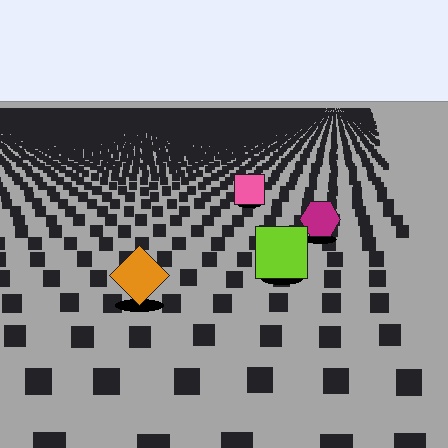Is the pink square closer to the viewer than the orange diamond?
No. The orange diamond is closer — you can tell from the texture gradient: the ground texture is coarser near it.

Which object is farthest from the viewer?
The pink square is farthest from the viewer. It appears smaller and the ground texture around it is denser.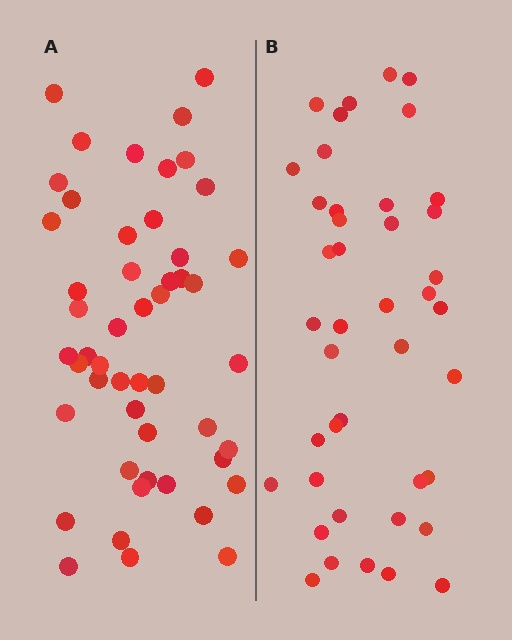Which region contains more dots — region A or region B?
Region A (the left region) has more dots.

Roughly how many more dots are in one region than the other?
Region A has roughly 8 or so more dots than region B.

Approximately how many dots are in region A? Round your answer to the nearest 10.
About 50 dots.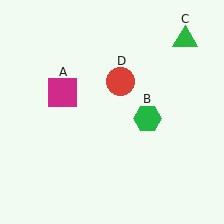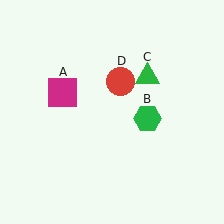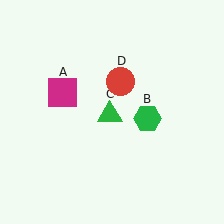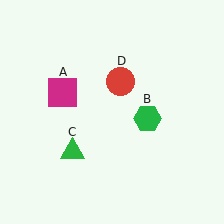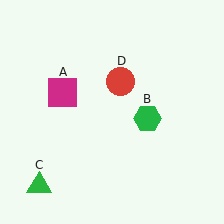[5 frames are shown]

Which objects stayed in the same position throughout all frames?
Magenta square (object A) and green hexagon (object B) and red circle (object D) remained stationary.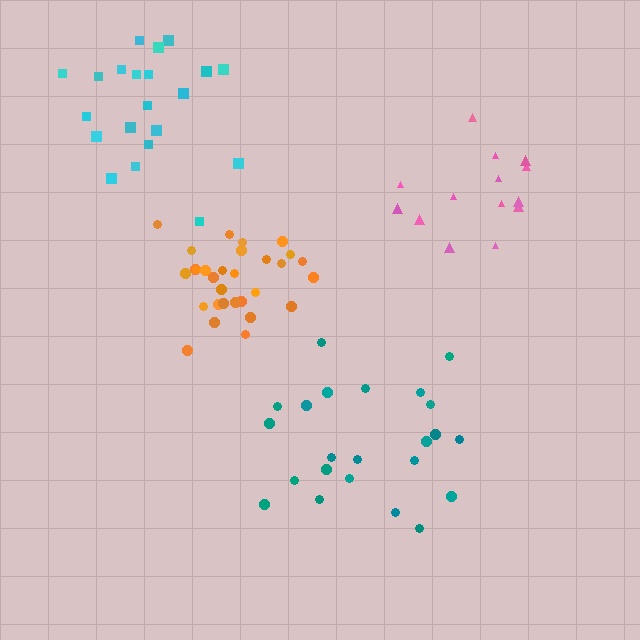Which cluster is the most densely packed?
Orange.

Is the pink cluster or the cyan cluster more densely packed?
Pink.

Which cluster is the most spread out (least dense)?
Cyan.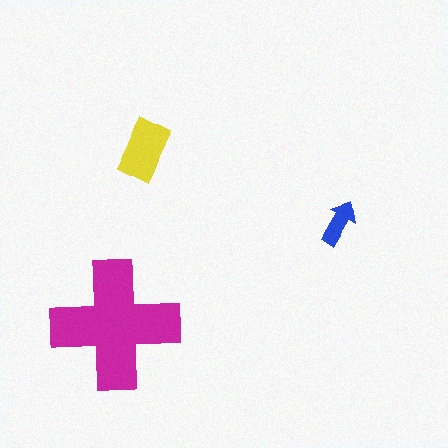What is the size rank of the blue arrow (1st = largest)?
3rd.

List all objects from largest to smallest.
The magenta cross, the yellow rectangle, the blue arrow.